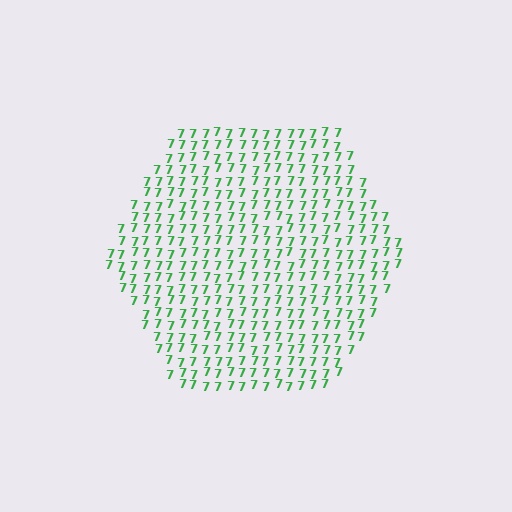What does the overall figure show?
The overall figure shows a hexagon.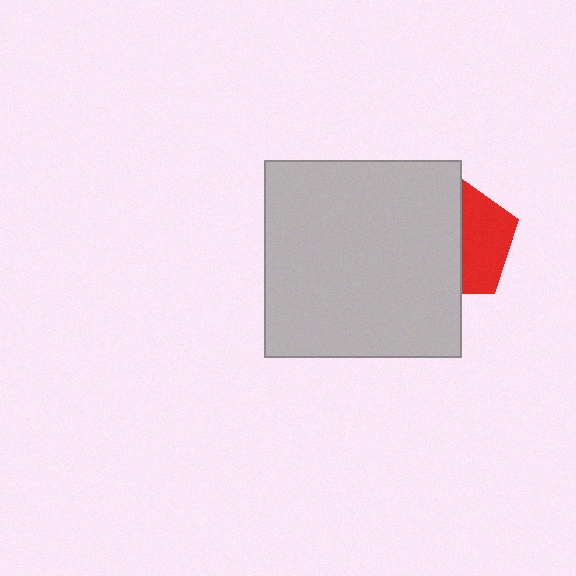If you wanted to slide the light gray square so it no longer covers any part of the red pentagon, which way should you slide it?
Slide it left — that is the most direct way to separate the two shapes.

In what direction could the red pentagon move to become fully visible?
The red pentagon could move right. That would shift it out from behind the light gray square entirely.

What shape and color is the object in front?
The object in front is a light gray square.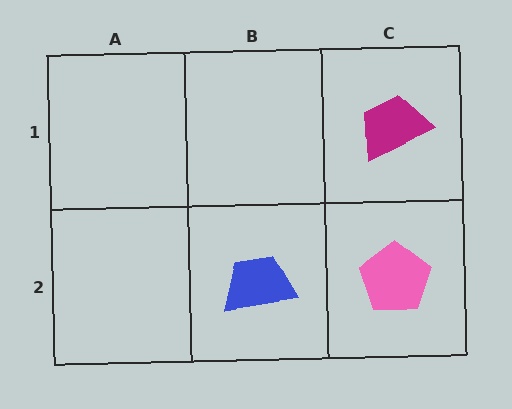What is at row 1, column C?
A magenta trapezoid.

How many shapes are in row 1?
1 shape.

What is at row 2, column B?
A blue trapezoid.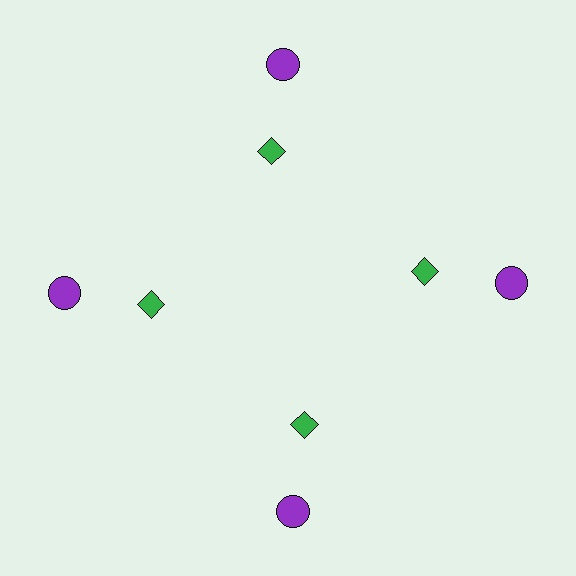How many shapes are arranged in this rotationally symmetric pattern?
There are 8 shapes, arranged in 4 groups of 2.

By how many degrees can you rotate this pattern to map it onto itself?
The pattern maps onto itself every 90 degrees of rotation.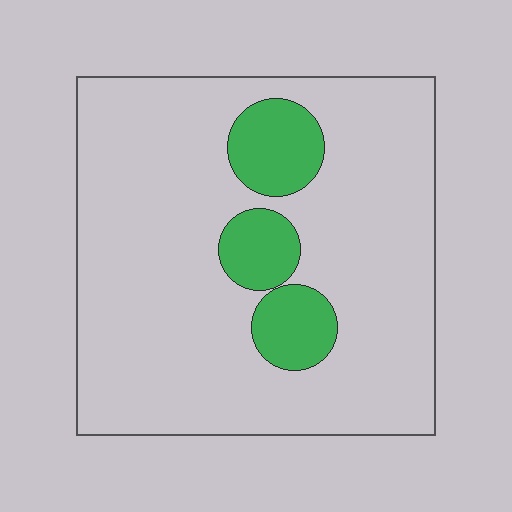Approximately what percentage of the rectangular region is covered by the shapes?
Approximately 15%.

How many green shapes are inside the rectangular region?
3.